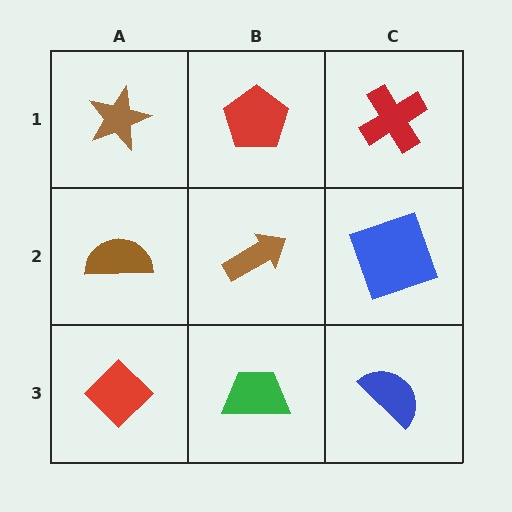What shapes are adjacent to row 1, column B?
A brown arrow (row 2, column B), a brown star (row 1, column A), a red cross (row 1, column C).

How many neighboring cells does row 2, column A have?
3.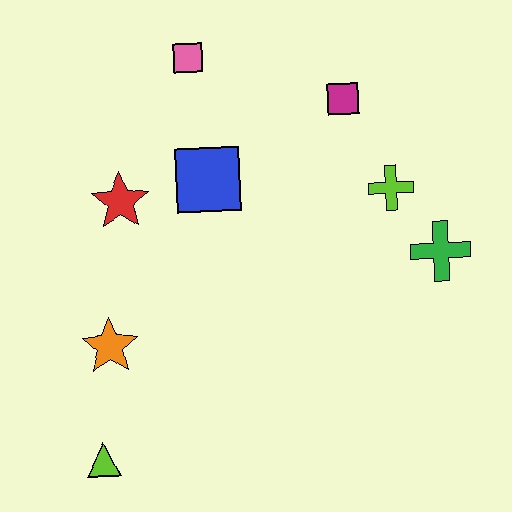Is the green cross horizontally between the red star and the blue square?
No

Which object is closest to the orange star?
The lime triangle is closest to the orange star.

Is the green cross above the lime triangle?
Yes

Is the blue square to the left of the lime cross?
Yes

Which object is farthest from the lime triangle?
The magenta square is farthest from the lime triangle.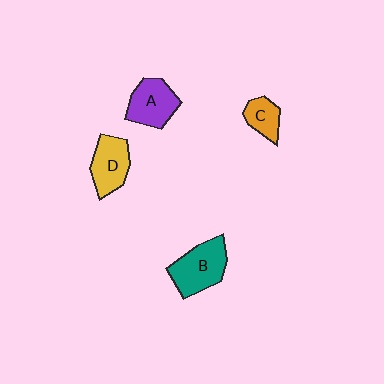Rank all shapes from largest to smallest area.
From largest to smallest: B (teal), A (purple), D (yellow), C (orange).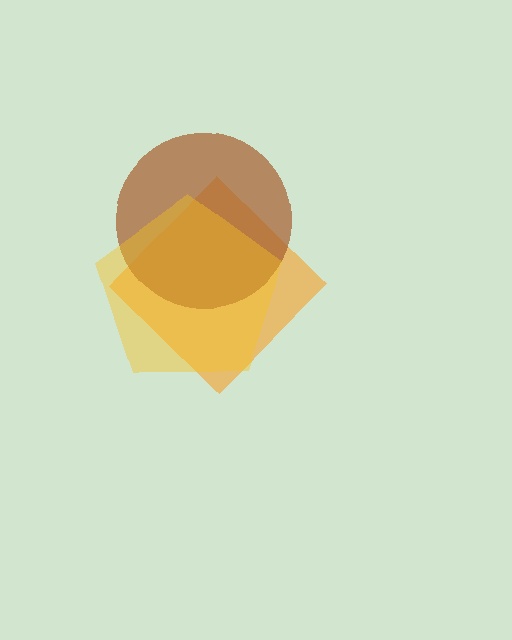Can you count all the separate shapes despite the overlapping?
Yes, there are 3 separate shapes.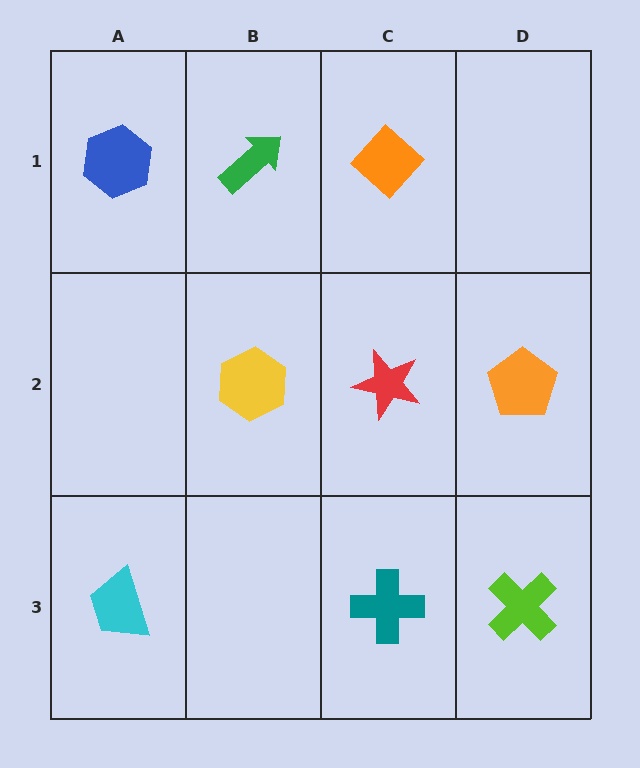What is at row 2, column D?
An orange pentagon.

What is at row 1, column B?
A green arrow.